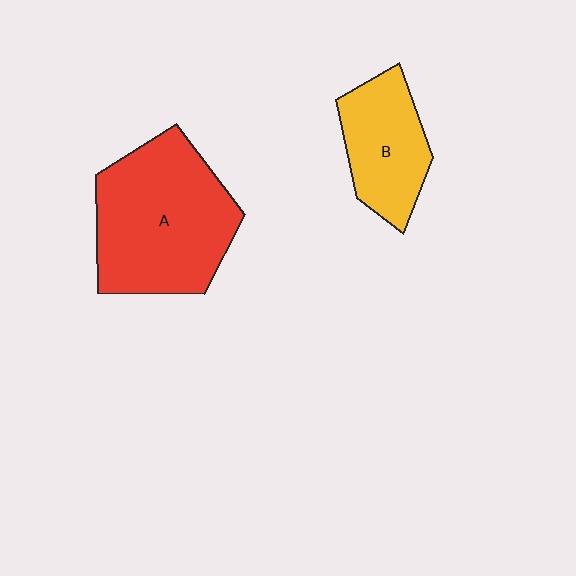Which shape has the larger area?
Shape A (red).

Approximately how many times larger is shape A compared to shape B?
Approximately 1.8 times.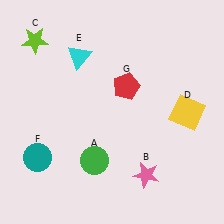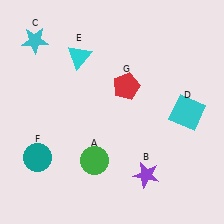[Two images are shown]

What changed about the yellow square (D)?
In Image 1, D is yellow. In Image 2, it changed to cyan.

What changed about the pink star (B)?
In Image 1, B is pink. In Image 2, it changed to purple.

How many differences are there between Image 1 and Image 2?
There are 3 differences between the two images.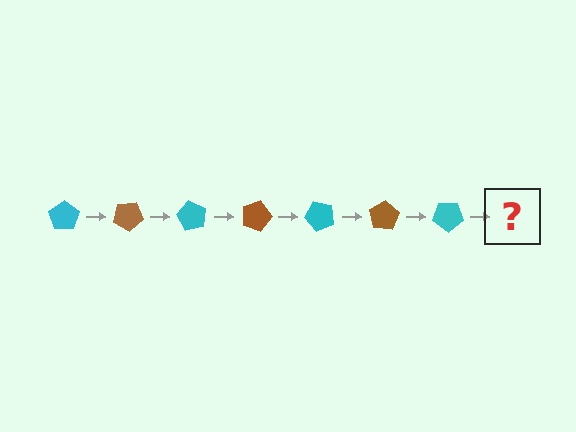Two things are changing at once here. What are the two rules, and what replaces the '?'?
The two rules are that it rotates 30 degrees each step and the color cycles through cyan and brown. The '?' should be a brown pentagon, rotated 210 degrees from the start.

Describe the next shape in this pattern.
It should be a brown pentagon, rotated 210 degrees from the start.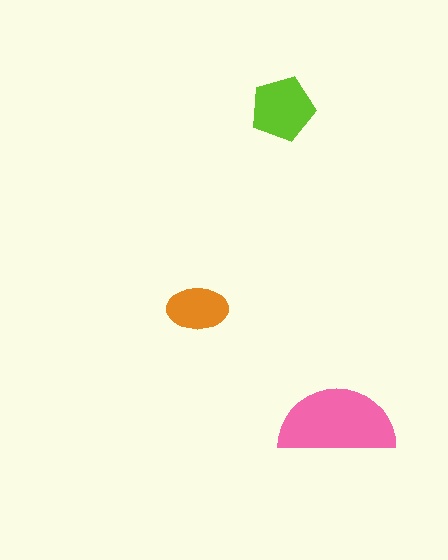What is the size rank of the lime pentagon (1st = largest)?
2nd.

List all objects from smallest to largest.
The orange ellipse, the lime pentagon, the pink semicircle.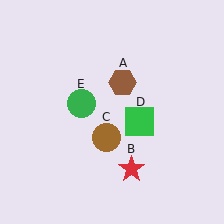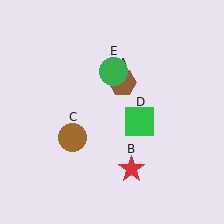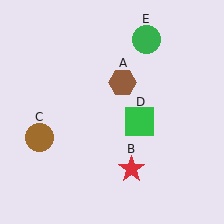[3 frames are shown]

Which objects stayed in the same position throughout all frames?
Brown hexagon (object A) and red star (object B) and green square (object D) remained stationary.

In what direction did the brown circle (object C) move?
The brown circle (object C) moved left.